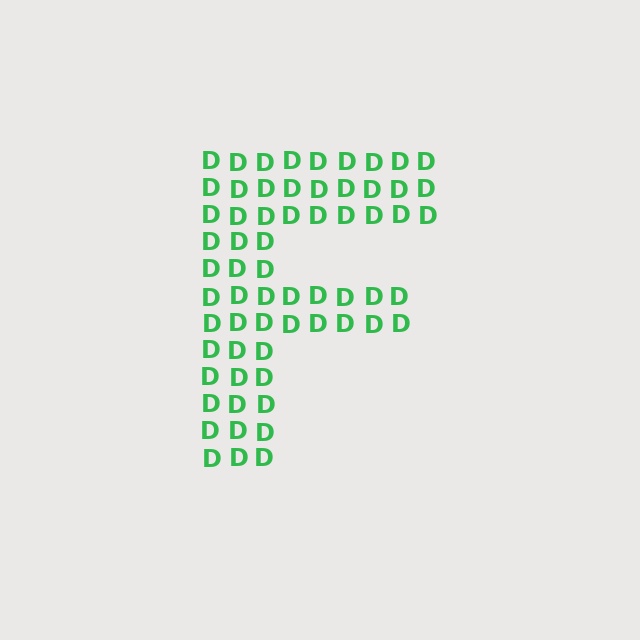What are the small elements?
The small elements are letter D's.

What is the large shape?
The large shape is the letter F.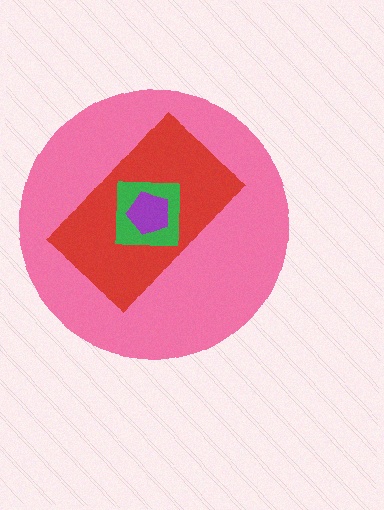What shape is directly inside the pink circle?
The red rectangle.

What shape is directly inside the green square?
The purple pentagon.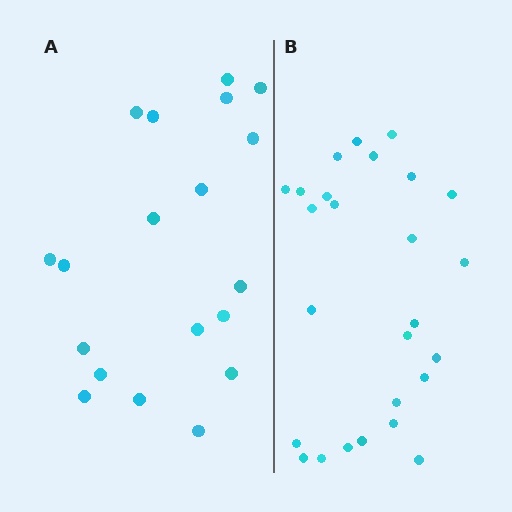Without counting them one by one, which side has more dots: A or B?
Region B (the right region) has more dots.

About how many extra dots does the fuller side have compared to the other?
Region B has roughly 8 or so more dots than region A.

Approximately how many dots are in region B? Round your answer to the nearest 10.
About 30 dots. (The exact count is 26, which rounds to 30.)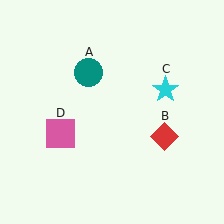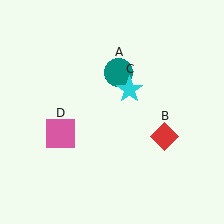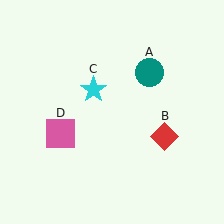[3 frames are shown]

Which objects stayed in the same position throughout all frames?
Red diamond (object B) and pink square (object D) remained stationary.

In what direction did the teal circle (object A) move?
The teal circle (object A) moved right.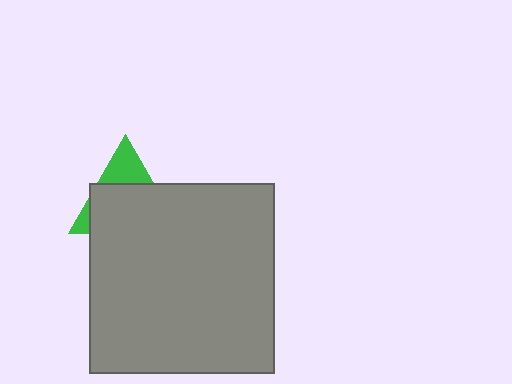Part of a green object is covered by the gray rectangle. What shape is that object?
It is a triangle.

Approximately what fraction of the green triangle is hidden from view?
Roughly 68% of the green triangle is hidden behind the gray rectangle.